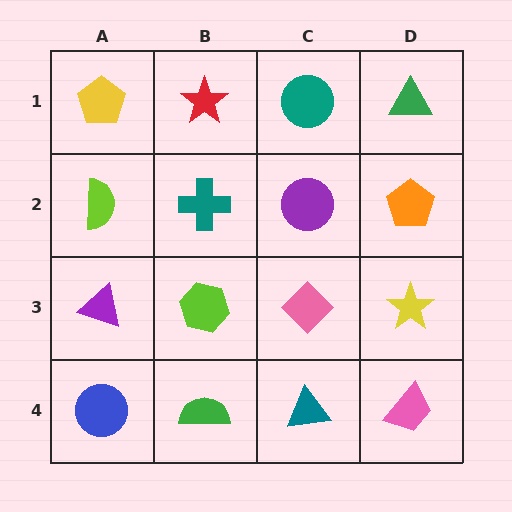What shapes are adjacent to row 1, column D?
An orange pentagon (row 2, column D), a teal circle (row 1, column C).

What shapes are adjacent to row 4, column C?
A pink diamond (row 3, column C), a green semicircle (row 4, column B), a pink trapezoid (row 4, column D).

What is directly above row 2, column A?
A yellow pentagon.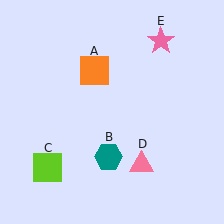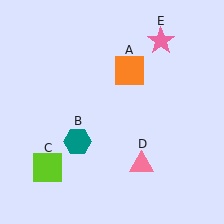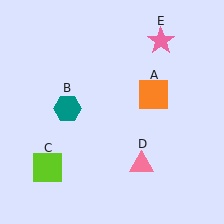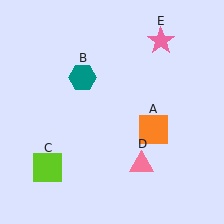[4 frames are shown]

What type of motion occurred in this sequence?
The orange square (object A), teal hexagon (object B) rotated clockwise around the center of the scene.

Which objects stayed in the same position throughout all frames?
Lime square (object C) and pink triangle (object D) and pink star (object E) remained stationary.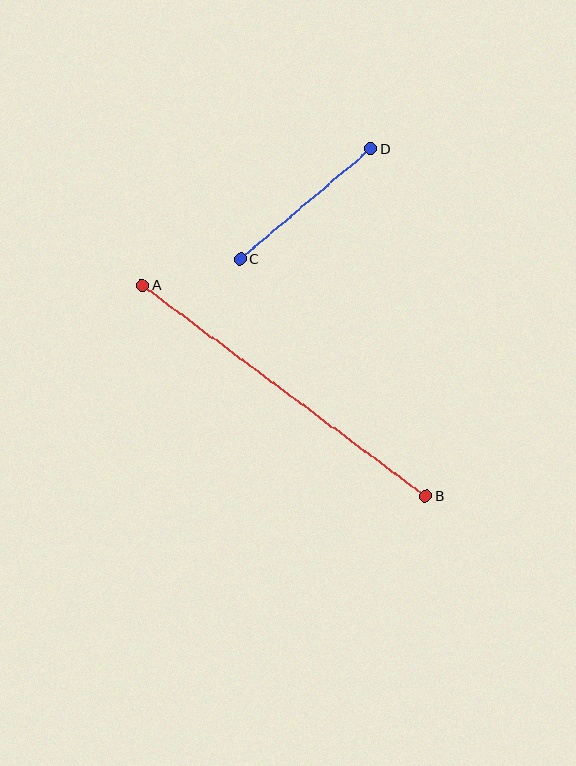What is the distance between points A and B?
The distance is approximately 353 pixels.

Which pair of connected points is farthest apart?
Points A and B are farthest apart.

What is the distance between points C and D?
The distance is approximately 171 pixels.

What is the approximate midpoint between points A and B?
The midpoint is at approximately (284, 391) pixels.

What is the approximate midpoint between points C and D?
The midpoint is at approximately (306, 204) pixels.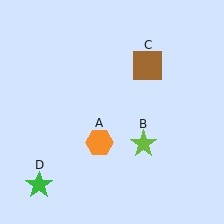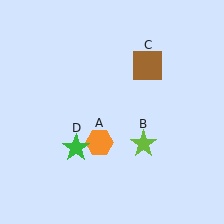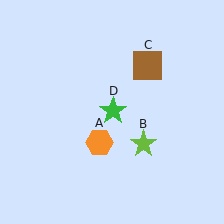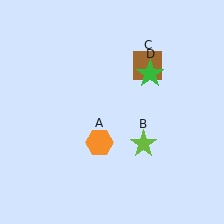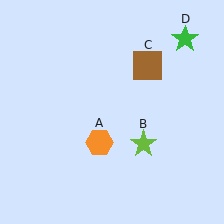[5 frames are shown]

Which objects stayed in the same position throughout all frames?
Orange hexagon (object A) and lime star (object B) and brown square (object C) remained stationary.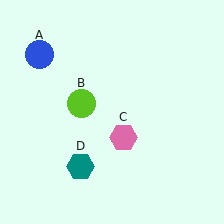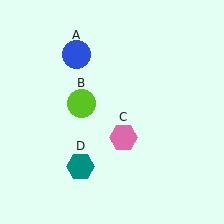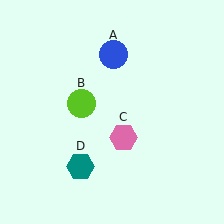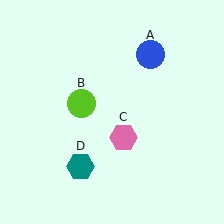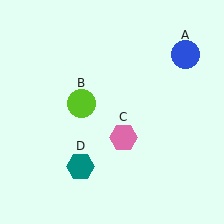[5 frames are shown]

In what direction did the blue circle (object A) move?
The blue circle (object A) moved right.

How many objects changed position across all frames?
1 object changed position: blue circle (object A).